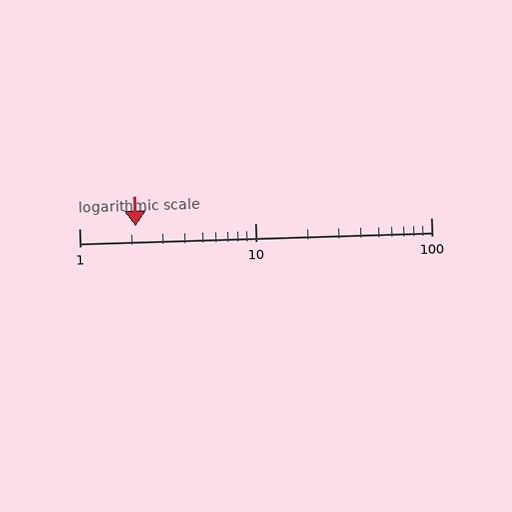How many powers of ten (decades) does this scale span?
The scale spans 2 decades, from 1 to 100.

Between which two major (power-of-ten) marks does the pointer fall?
The pointer is between 1 and 10.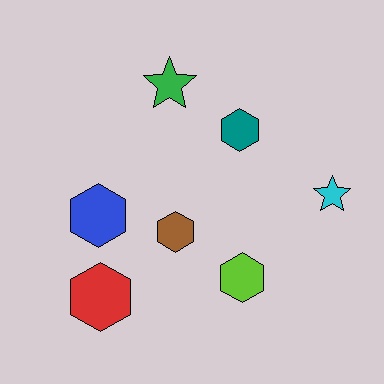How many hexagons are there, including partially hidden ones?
There are 5 hexagons.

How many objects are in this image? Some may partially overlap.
There are 7 objects.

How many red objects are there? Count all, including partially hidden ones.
There is 1 red object.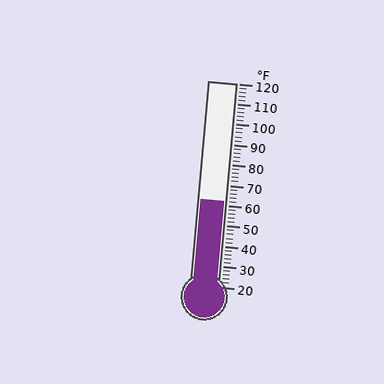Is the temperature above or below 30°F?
The temperature is above 30°F.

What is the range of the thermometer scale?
The thermometer scale ranges from 20°F to 120°F.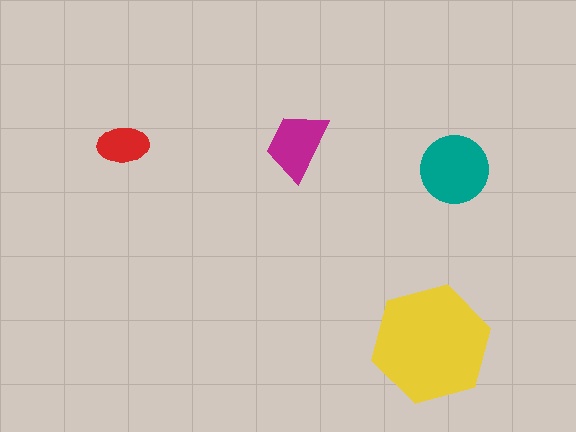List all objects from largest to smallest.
The yellow hexagon, the teal circle, the magenta trapezoid, the red ellipse.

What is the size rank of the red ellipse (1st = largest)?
4th.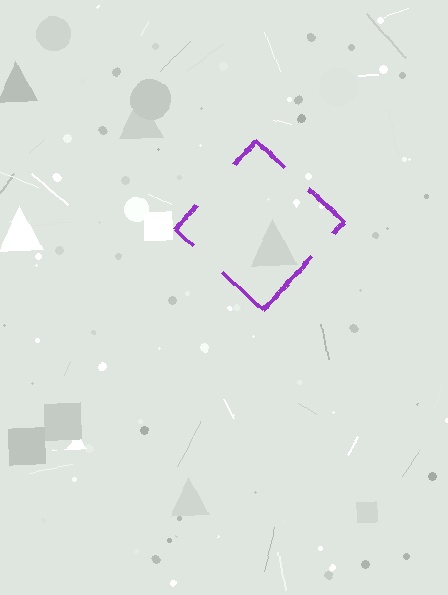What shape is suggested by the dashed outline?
The dashed outline suggests a diamond.